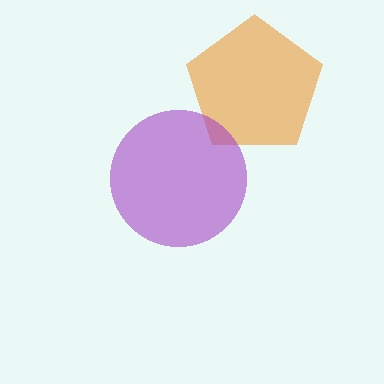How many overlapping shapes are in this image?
There are 2 overlapping shapes in the image.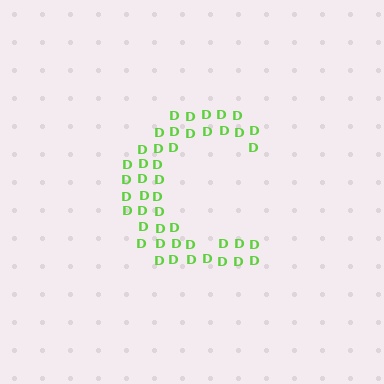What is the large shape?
The large shape is the letter C.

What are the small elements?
The small elements are letter D's.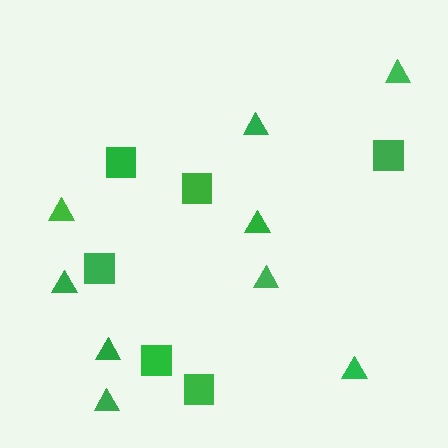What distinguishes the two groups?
There are 2 groups: one group of squares (6) and one group of triangles (9).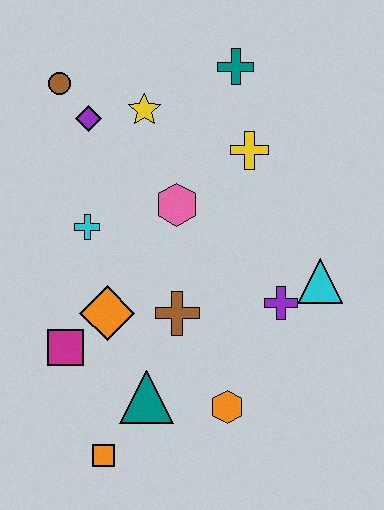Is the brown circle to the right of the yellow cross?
No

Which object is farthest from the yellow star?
The orange square is farthest from the yellow star.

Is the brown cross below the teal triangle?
No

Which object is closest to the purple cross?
The cyan triangle is closest to the purple cross.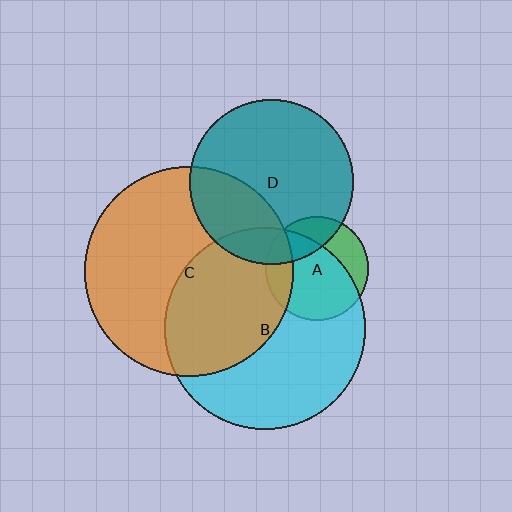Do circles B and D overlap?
Yes.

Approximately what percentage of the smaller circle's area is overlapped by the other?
Approximately 15%.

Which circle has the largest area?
Circle C (orange).